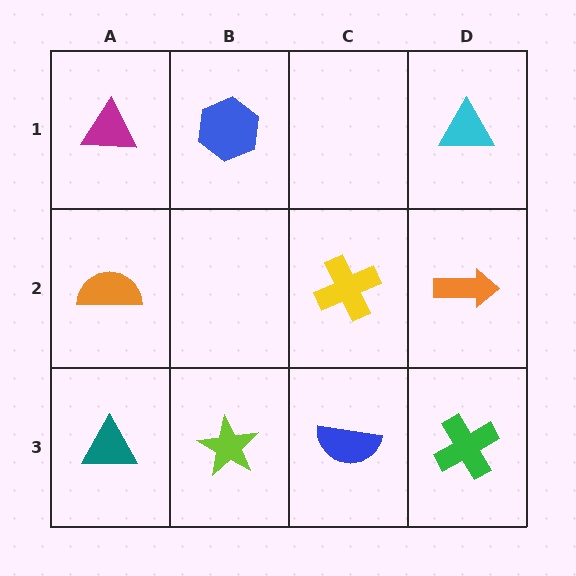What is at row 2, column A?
An orange semicircle.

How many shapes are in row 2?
3 shapes.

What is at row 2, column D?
An orange arrow.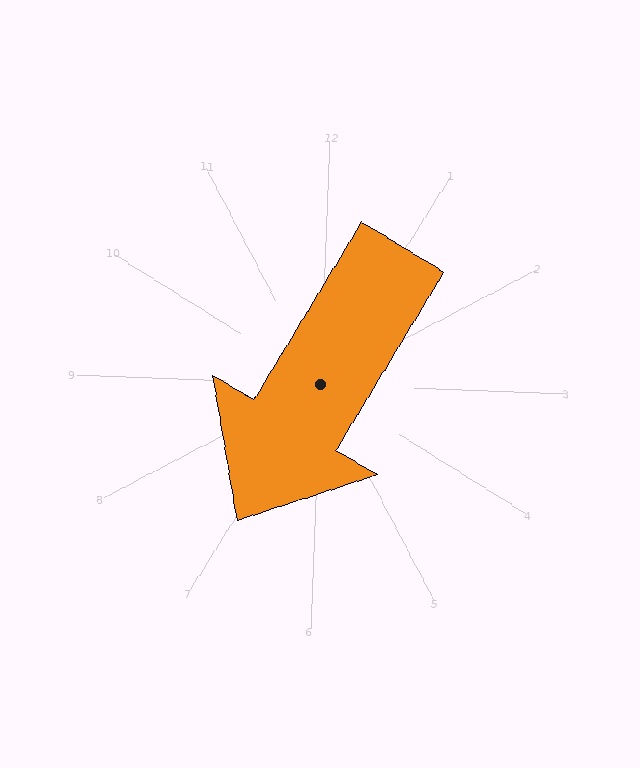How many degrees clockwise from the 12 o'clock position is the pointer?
Approximately 209 degrees.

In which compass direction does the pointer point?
Southwest.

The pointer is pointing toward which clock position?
Roughly 7 o'clock.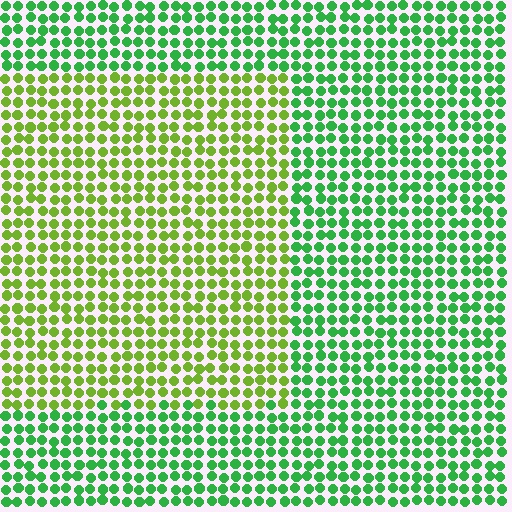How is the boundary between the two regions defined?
The boundary is defined purely by a slight shift in hue (about 41 degrees). Spacing, size, and orientation are identical on both sides.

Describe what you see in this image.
The image is filled with small green elements in a uniform arrangement. A rectangle-shaped region is visible where the elements are tinted to a slightly different hue, forming a subtle color boundary.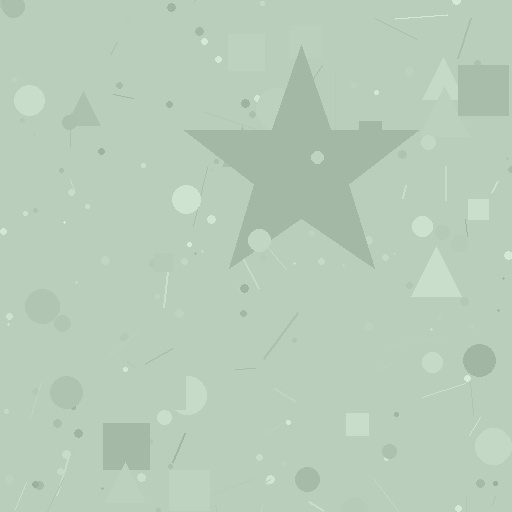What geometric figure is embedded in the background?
A star is embedded in the background.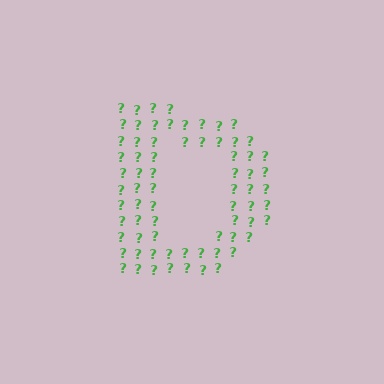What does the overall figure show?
The overall figure shows the letter D.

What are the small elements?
The small elements are question marks.